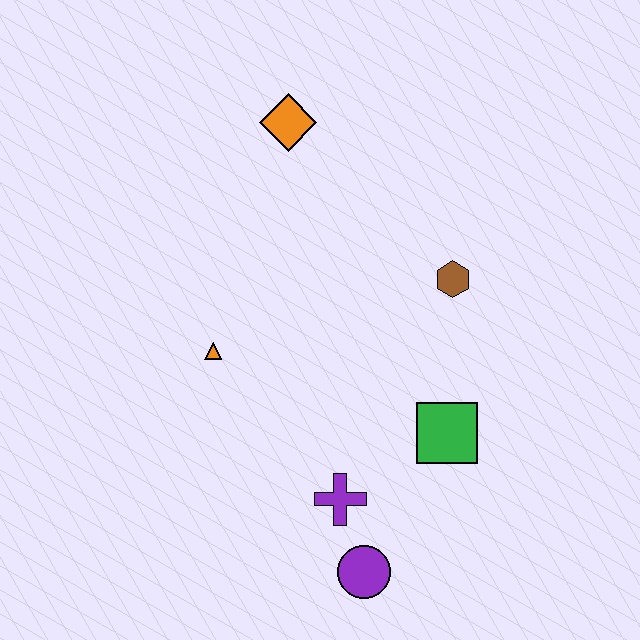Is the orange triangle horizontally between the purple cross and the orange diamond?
No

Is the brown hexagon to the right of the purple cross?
Yes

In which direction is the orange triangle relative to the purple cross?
The orange triangle is above the purple cross.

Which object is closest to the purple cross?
The purple circle is closest to the purple cross.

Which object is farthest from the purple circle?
The orange diamond is farthest from the purple circle.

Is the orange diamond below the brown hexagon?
No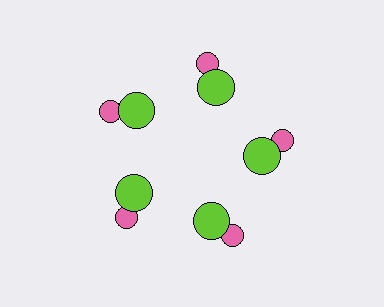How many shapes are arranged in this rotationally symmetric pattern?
There are 10 shapes, arranged in 5 groups of 2.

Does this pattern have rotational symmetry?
Yes, this pattern has 5-fold rotational symmetry. It looks the same after rotating 72 degrees around the center.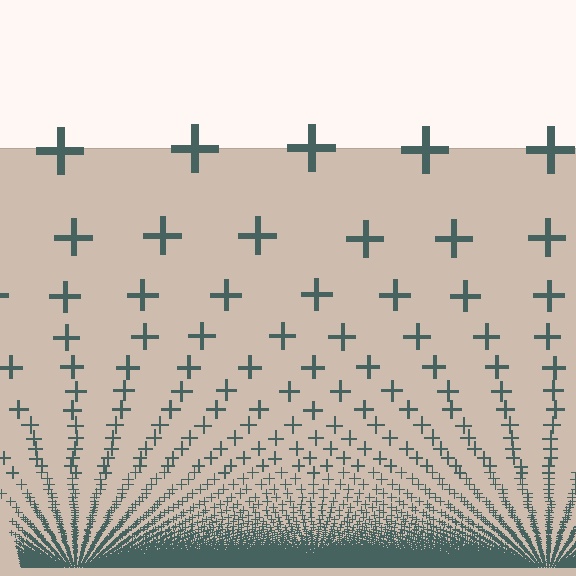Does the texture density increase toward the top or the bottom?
Density increases toward the bottom.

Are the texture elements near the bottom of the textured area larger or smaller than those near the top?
Smaller. The gradient is inverted — elements near the bottom are smaller and denser.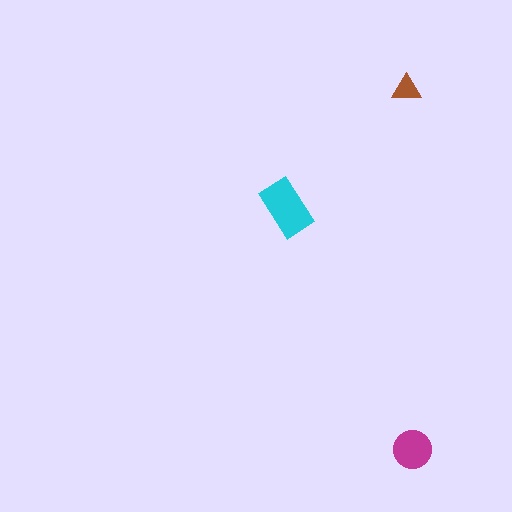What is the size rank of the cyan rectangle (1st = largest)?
1st.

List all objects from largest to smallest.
The cyan rectangle, the magenta circle, the brown triangle.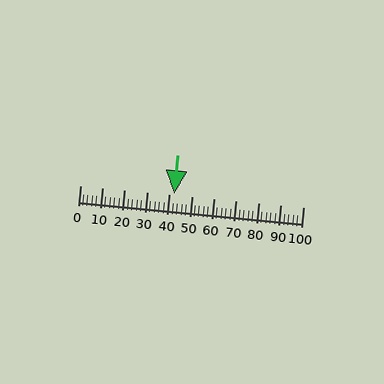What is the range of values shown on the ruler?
The ruler shows values from 0 to 100.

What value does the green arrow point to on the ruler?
The green arrow points to approximately 42.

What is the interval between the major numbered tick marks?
The major tick marks are spaced 10 units apart.